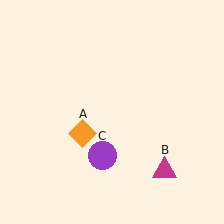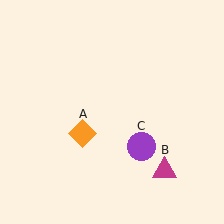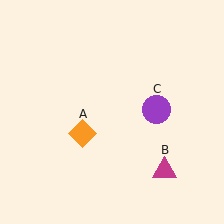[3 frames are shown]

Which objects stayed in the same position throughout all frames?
Orange diamond (object A) and magenta triangle (object B) remained stationary.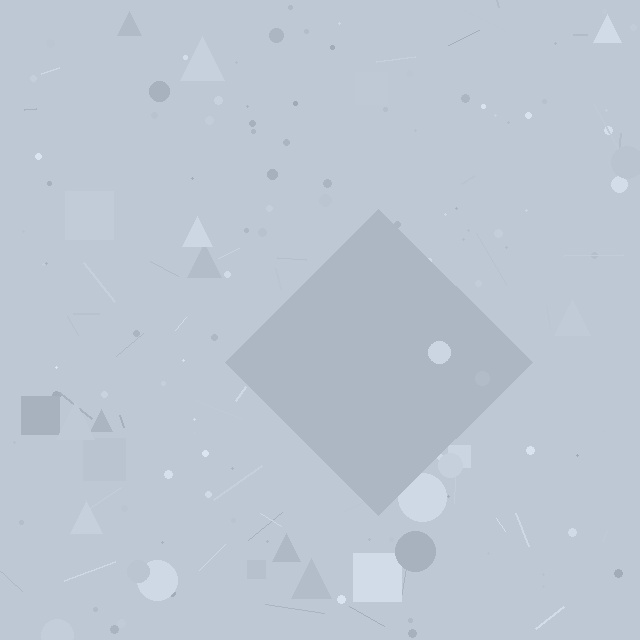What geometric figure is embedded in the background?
A diamond is embedded in the background.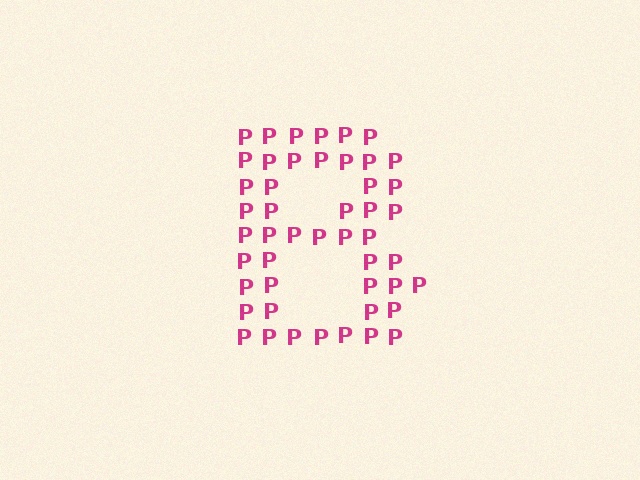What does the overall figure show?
The overall figure shows the letter B.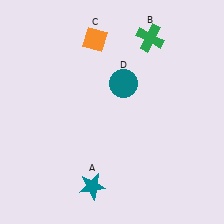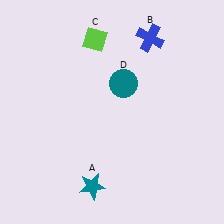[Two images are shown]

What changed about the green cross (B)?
In Image 1, B is green. In Image 2, it changed to blue.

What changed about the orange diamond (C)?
In Image 1, C is orange. In Image 2, it changed to lime.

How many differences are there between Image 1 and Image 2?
There are 2 differences between the two images.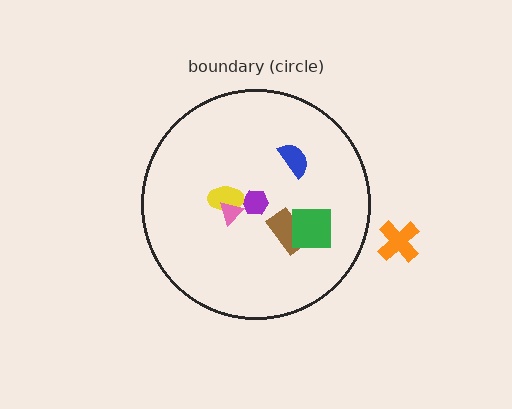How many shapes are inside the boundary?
6 inside, 1 outside.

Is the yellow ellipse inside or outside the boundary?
Inside.